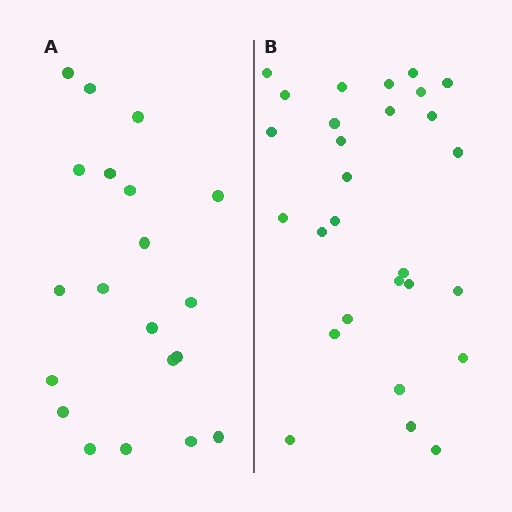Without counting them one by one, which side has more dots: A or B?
Region B (the right region) has more dots.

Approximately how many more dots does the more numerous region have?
Region B has roughly 8 or so more dots than region A.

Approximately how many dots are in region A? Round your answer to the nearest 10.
About 20 dots.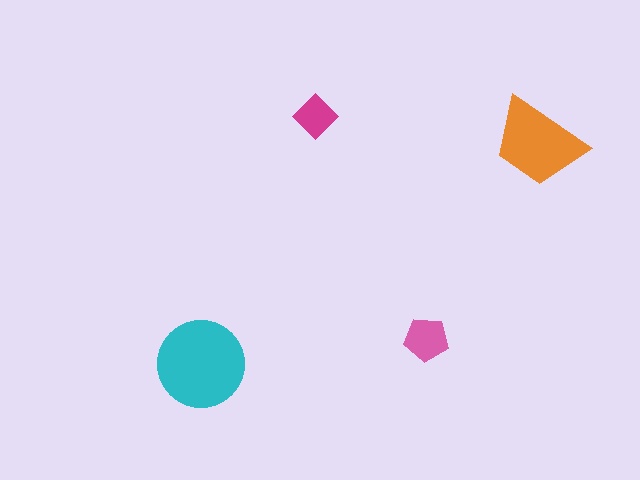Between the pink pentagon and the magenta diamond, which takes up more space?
The pink pentagon.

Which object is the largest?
The cyan circle.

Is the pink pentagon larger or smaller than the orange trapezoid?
Smaller.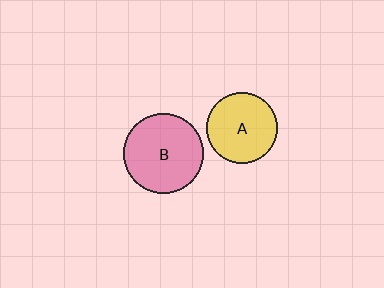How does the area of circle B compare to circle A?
Approximately 1.3 times.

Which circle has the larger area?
Circle B (pink).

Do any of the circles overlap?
No, none of the circles overlap.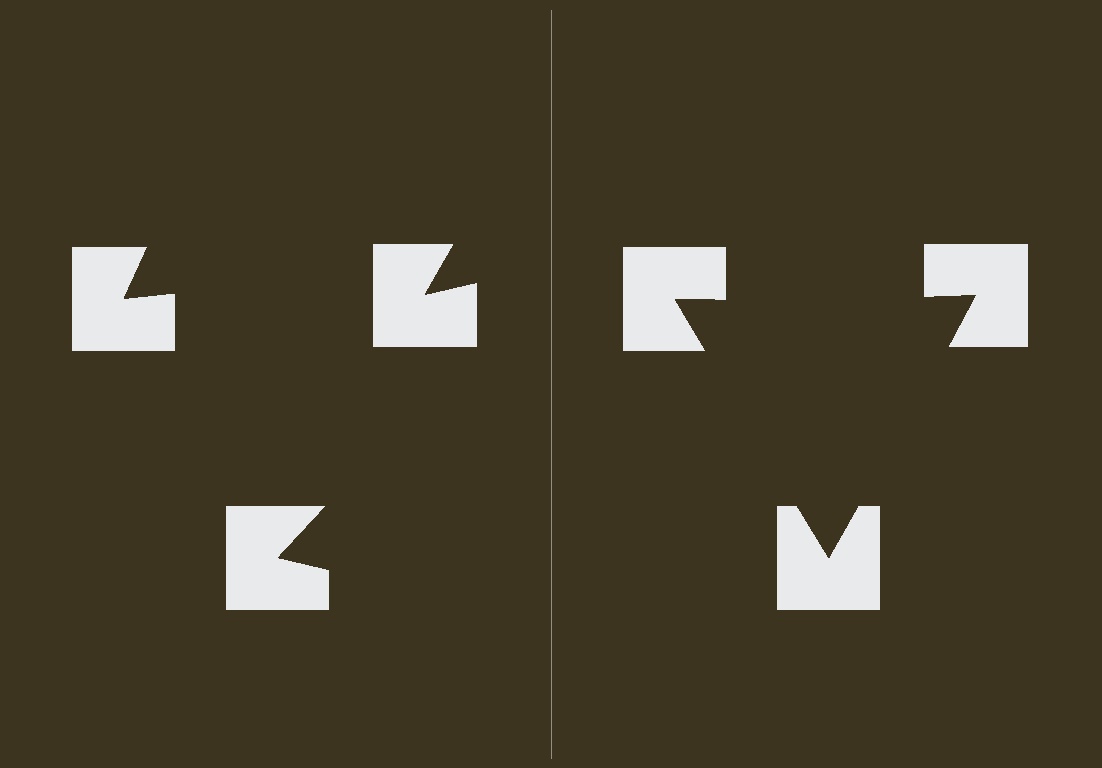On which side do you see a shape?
An illusory triangle appears on the right side. On the left side the wedge cuts are rotated, so no coherent shape forms.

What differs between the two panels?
The notched squares are positioned identically on both sides; only the wedge orientations differ. On the right they align to a triangle; on the left they are misaligned.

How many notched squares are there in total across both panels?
6 — 3 on each side.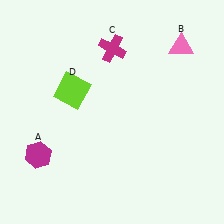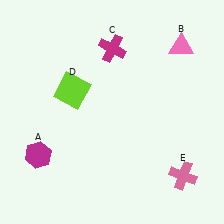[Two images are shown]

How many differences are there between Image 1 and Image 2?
There is 1 difference between the two images.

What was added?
A pink cross (E) was added in Image 2.